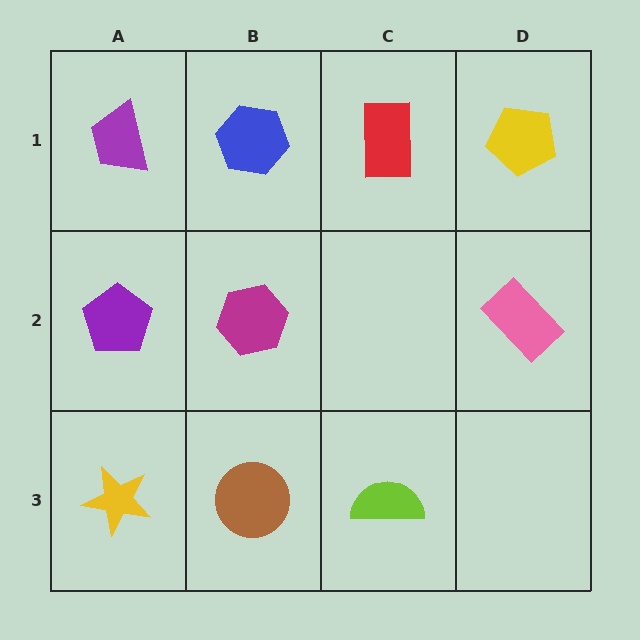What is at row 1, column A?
A purple trapezoid.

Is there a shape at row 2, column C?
No, that cell is empty.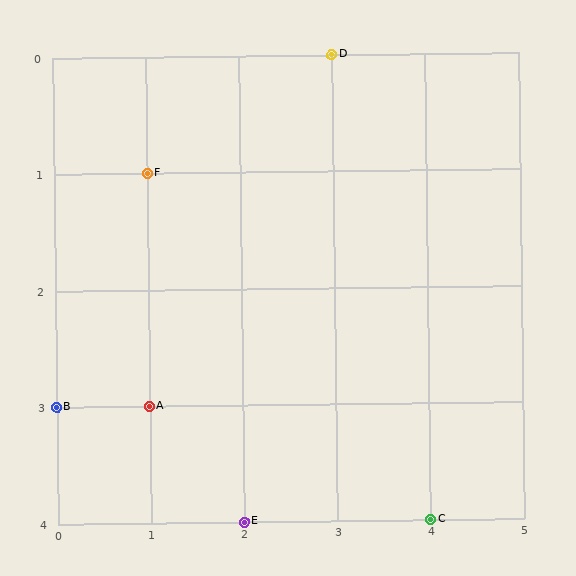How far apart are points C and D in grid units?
Points C and D are 1 column and 4 rows apart (about 4.1 grid units diagonally).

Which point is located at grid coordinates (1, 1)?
Point F is at (1, 1).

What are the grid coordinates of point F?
Point F is at grid coordinates (1, 1).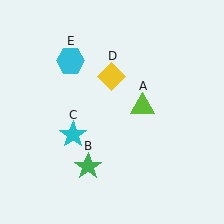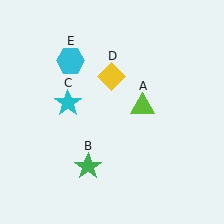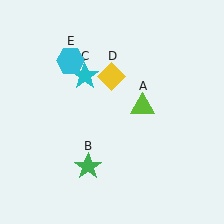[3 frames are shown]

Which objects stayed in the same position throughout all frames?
Lime triangle (object A) and green star (object B) and yellow diamond (object D) and cyan hexagon (object E) remained stationary.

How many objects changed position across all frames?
1 object changed position: cyan star (object C).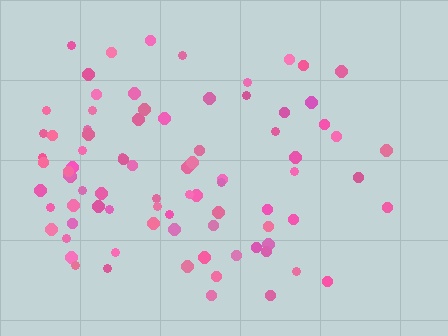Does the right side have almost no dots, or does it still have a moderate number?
Still a moderate number, just noticeably fewer than the left.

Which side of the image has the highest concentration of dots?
The left.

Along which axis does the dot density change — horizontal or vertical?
Horizontal.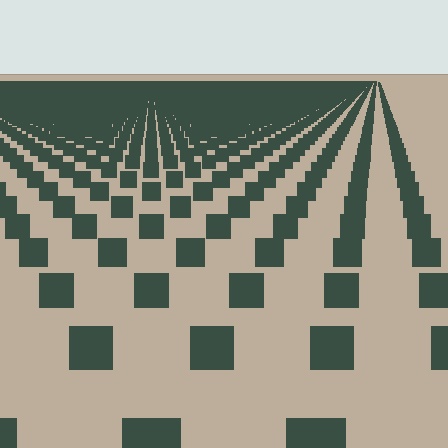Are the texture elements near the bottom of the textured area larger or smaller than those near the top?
Larger. Near the bottom, elements are closer to the viewer and appear at a bigger on-screen size.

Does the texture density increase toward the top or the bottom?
Density increases toward the top.